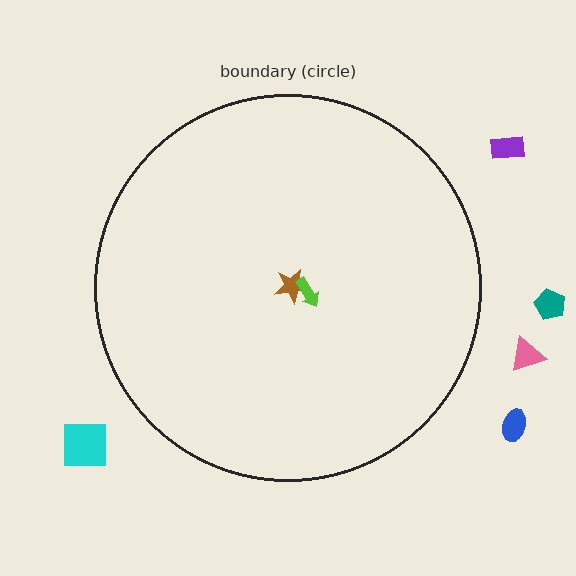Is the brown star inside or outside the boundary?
Inside.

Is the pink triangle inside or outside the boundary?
Outside.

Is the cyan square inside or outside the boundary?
Outside.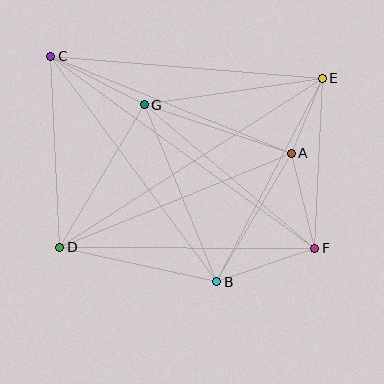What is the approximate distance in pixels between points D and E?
The distance between D and E is approximately 313 pixels.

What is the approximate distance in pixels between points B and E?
The distance between B and E is approximately 229 pixels.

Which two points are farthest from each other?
Points C and F are farthest from each other.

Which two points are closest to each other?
Points A and E are closest to each other.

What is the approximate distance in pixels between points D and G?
The distance between D and G is approximately 166 pixels.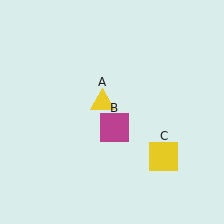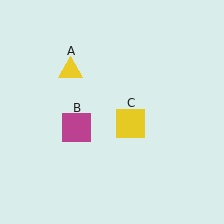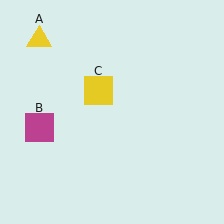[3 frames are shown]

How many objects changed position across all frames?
3 objects changed position: yellow triangle (object A), magenta square (object B), yellow square (object C).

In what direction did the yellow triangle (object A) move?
The yellow triangle (object A) moved up and to the left.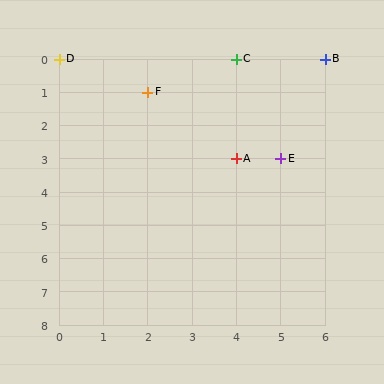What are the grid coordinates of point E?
Point E is at grid coordinates (5, 3).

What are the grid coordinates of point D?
Point D is at grid coordinates (0, 0).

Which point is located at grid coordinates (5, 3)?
Point E is at (5, 3).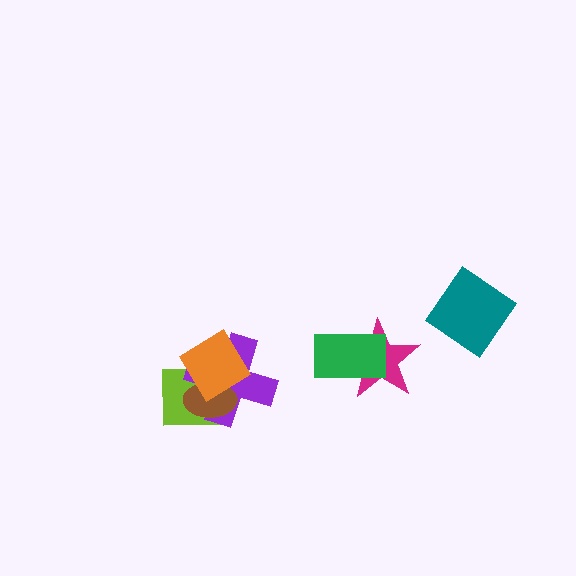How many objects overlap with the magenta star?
1 object overlaps with the magenta star.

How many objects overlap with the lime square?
3 objects overlap with the lime square.